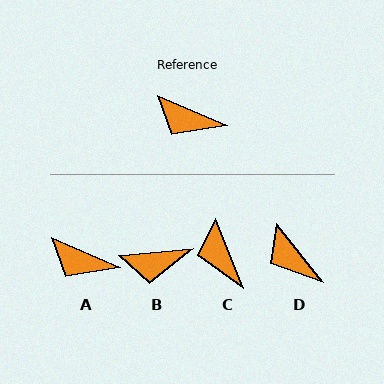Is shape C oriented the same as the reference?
No, it is off by about 45 degrees.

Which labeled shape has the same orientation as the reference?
A.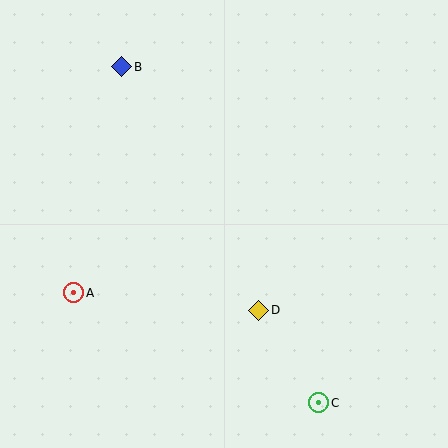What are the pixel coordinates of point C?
Point C is at (319, 403).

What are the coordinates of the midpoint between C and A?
The midpoint between C and A is at (196, 348).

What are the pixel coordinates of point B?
Point B is at (122, 67).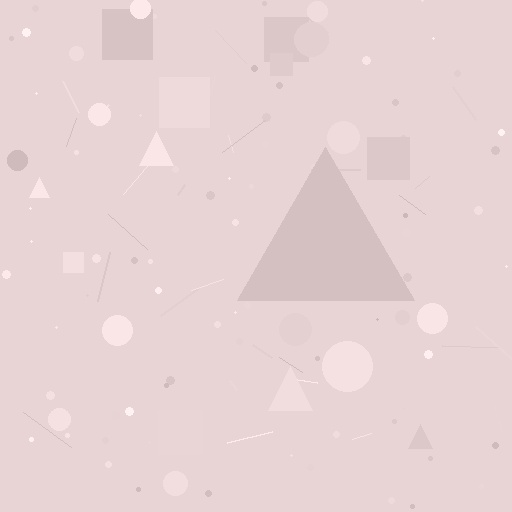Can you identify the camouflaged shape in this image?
The camouflaged shape is a triangle.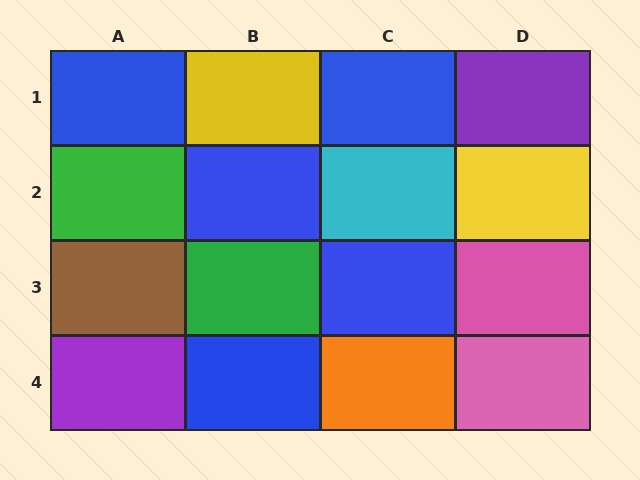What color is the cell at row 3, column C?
Blue.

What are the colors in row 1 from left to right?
Blue, yellow, blue, purple.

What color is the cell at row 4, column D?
Pink.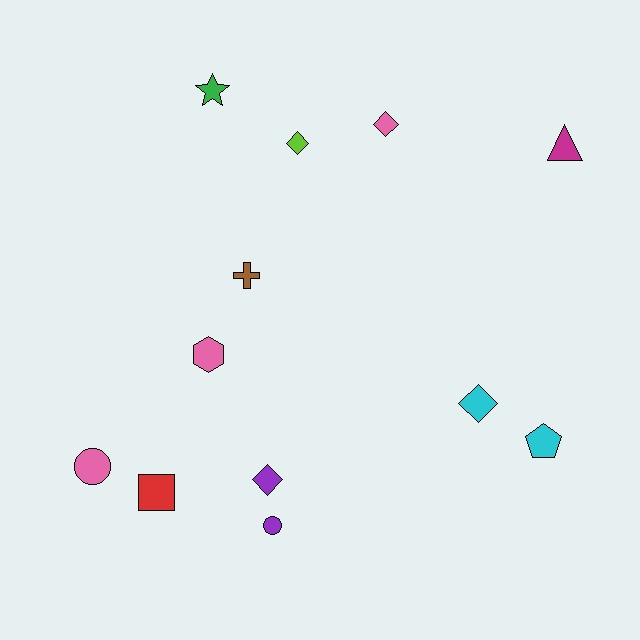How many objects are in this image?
There are 12 objects.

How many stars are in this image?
There is 1 star.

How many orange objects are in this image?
There are no orange objects.